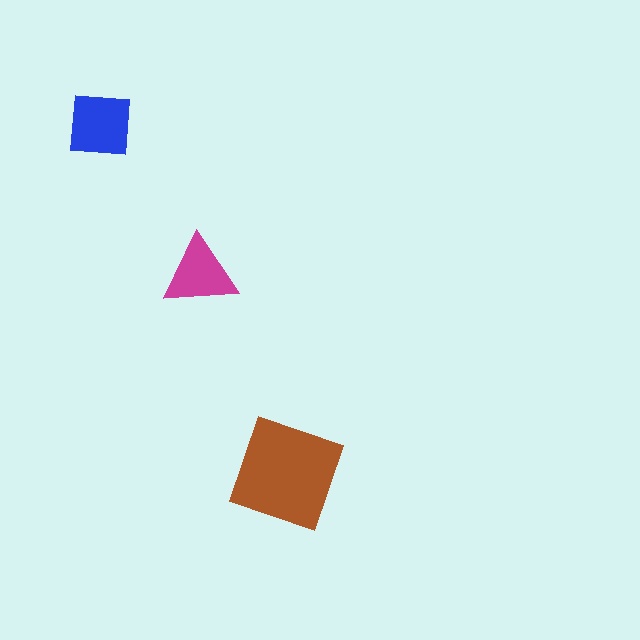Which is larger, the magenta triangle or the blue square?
The blue square.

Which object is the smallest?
The magenta triangle.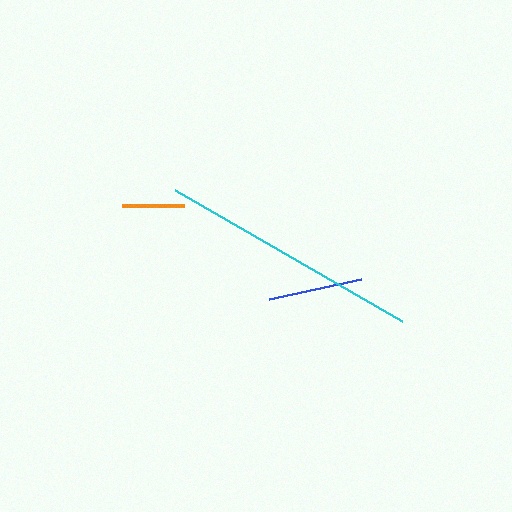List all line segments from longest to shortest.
From longest to shortest: cyan, blue, orange.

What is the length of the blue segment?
The blue segment is approximately 94 pixels long.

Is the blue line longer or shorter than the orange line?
The blue line is longer than the orange line.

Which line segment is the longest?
The cyan line is the longest at approximately 263 pixels.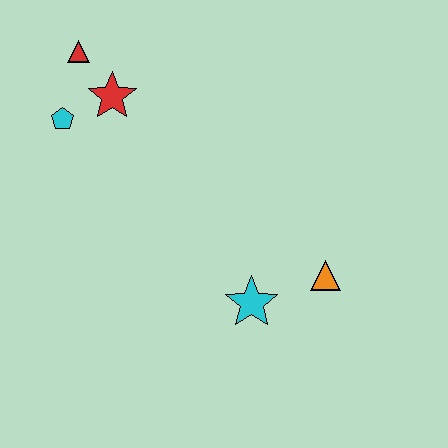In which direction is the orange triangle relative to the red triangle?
The orange triangle is to the right of the red triangle.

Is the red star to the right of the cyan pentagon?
Yes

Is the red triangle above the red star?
Yes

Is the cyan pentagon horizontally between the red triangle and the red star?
No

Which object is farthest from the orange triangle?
The red triangle is farthest from the orange triangle.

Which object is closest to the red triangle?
The red star is closest to the red triangle.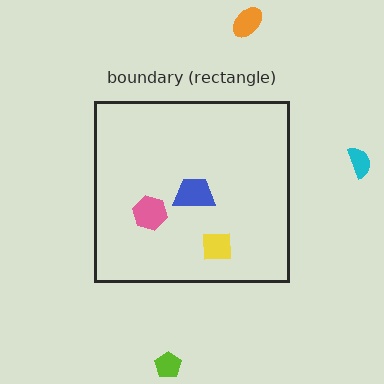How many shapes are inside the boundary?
3 inside, 3 outside.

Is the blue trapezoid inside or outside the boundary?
Inside.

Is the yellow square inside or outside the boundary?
Inside.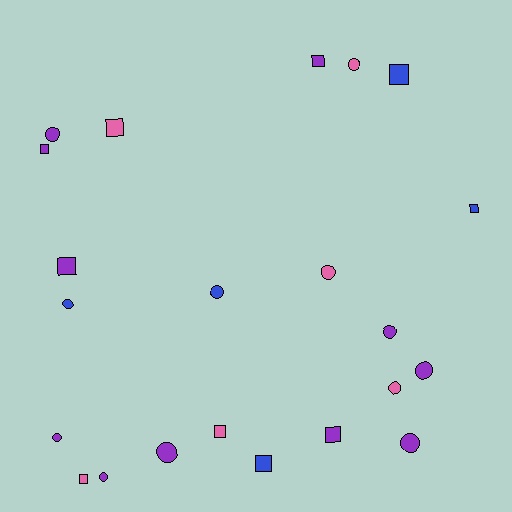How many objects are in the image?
There are 22 objects.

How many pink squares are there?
There are 3 pink squares.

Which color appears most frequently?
Purple, with 11 objects.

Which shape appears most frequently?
Circle, with 12 objects.